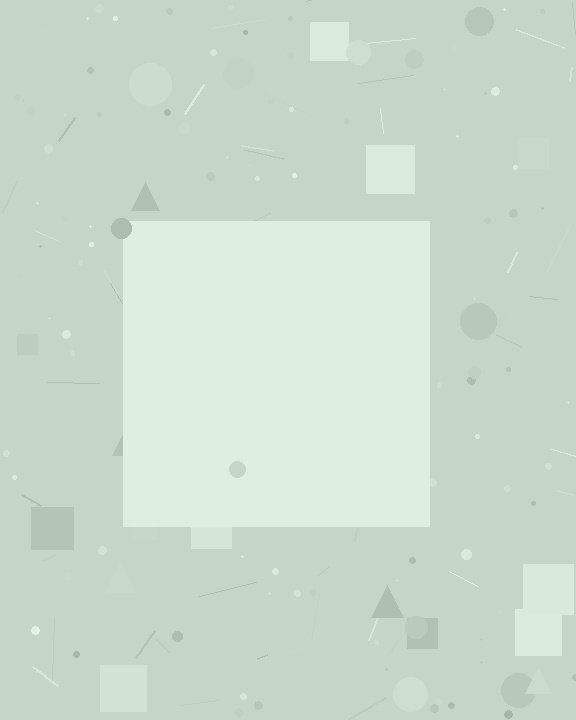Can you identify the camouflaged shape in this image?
The camouflaged shape is a square.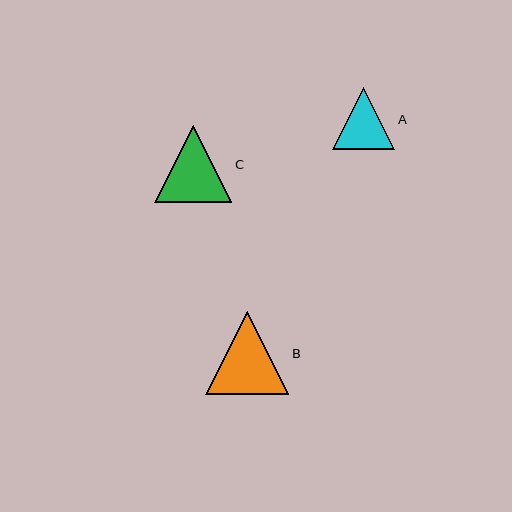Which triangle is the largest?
Triangle B is the largest with a size of approximately 83 pixels.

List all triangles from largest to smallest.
From largest to smallest: B, C, A.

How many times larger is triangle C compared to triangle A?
Triangle C is approximately 1.2 times the size of triangle A.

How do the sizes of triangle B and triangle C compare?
Triangle B and triangle C are approximately the same size.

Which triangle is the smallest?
Triangle A is the smallest with a size of approximately 62 pixels.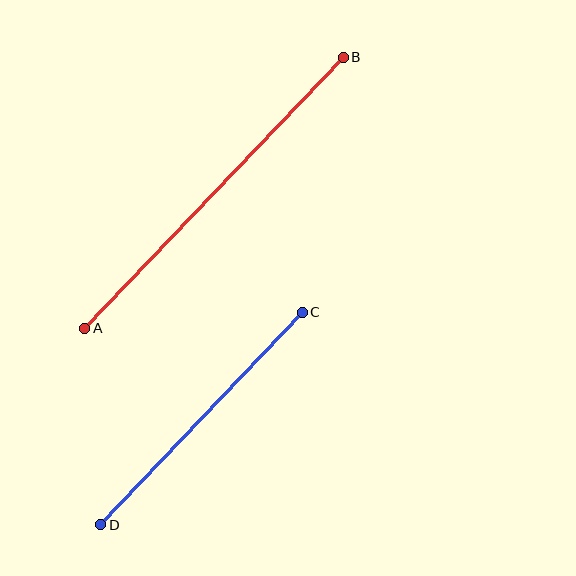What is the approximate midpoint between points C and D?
The midpoint is at approximately (202, 418) pixels.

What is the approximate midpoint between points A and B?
The midpoint is at approximately (214, 193) pixels.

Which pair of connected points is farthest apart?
Points A and B are farthest apart.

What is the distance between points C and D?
The distance is approximately 293 pixels.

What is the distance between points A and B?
The distance is approximately 375 pixels.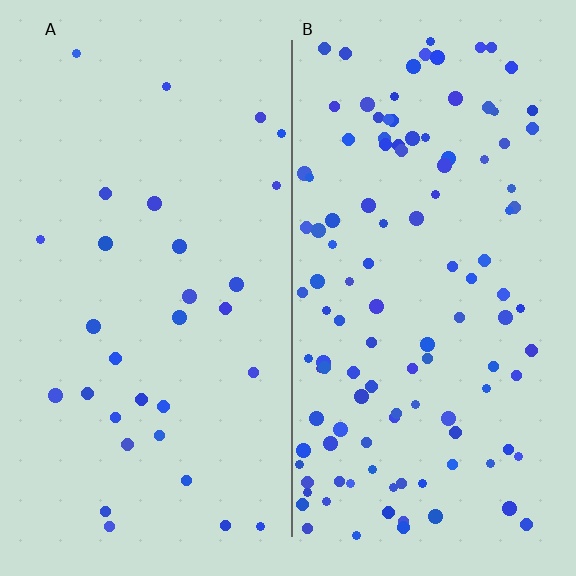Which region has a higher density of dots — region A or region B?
B (the right).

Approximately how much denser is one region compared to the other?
Approximately 3.8× — region B over region A.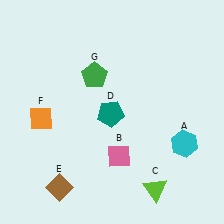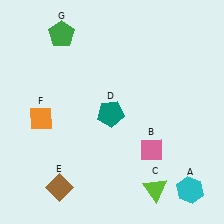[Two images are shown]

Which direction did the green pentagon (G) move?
The green pentagon (G) moved up.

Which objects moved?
The objects that moved are: the cyan hexagon (A), the pink diamond (B), the green pentagon (G).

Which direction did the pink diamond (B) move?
The pink diamond (B) moved right.